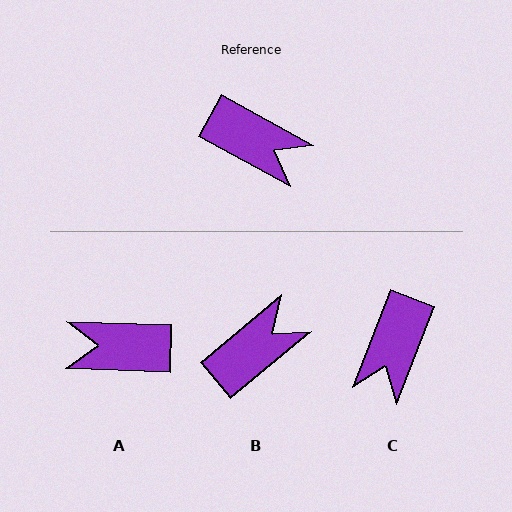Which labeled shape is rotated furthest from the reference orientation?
A, about 153 degrees away.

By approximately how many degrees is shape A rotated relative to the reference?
Approximately 153 degrees clockwise.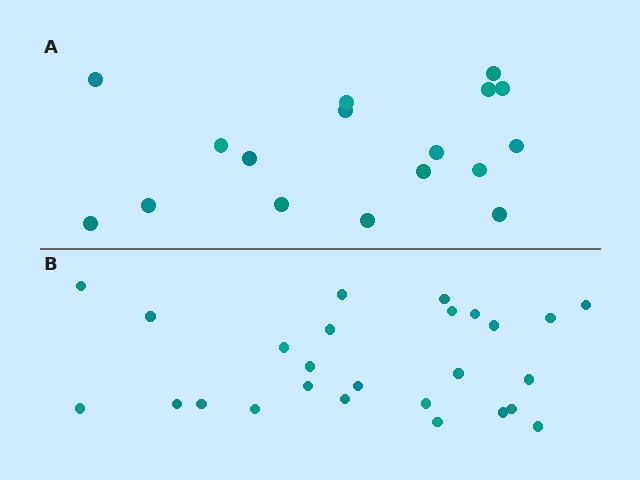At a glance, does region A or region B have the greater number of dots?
Region B (the bottom region) has more dots.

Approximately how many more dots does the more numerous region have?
Region B has roughly 8 or so more dots than region A.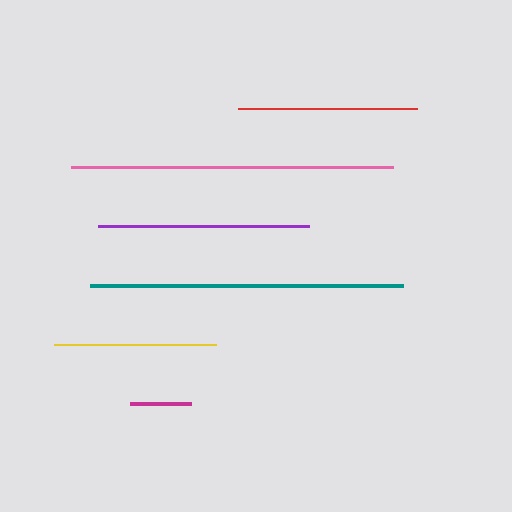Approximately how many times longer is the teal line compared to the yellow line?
The teal line is approximately 1.9 times the length of the yellow line.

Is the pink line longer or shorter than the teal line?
The pink line is longer than the teal line.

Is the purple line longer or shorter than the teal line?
The teal line is longer than the purple line.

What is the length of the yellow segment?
The yellow segment is approximately 162 pixels long.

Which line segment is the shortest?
The magenta line is the shortest at approximately 61 pixels.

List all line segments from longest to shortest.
From longest to shortest: pink, teal, purple, red, yellow, magenta.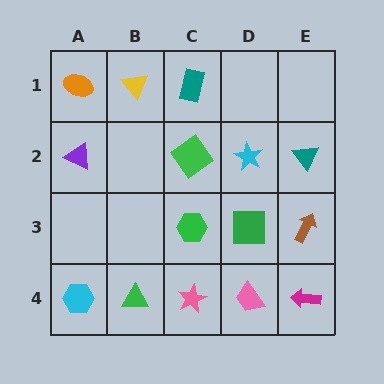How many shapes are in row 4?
5 shapes.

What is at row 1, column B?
A yellow triangle.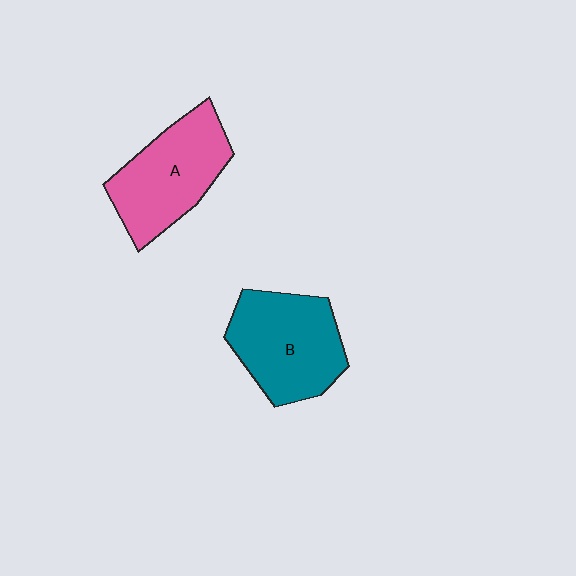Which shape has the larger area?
Shape B (teal).